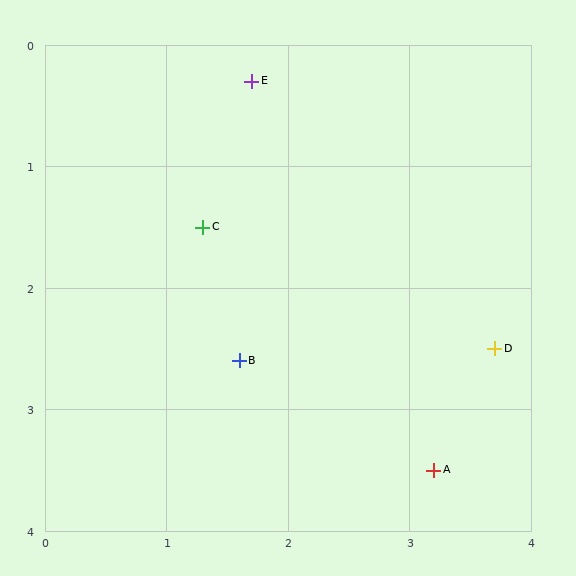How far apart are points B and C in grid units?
Points B and C are about 1.1 grid units apart.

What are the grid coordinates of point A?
Point A is at approximately (3.2, 3.5).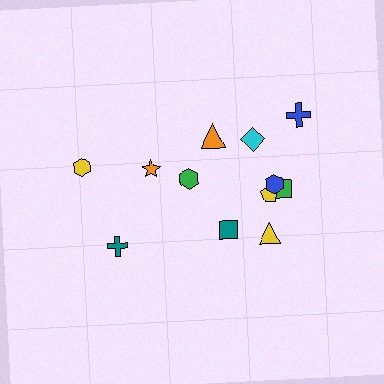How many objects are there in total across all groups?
There are 12 objects.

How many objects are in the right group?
There are 8 objects.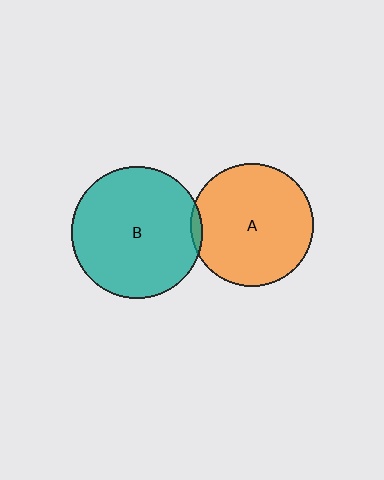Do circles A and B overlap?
Yes.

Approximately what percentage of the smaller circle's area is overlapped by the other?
Approximately 5%.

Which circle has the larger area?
Circle B (teal).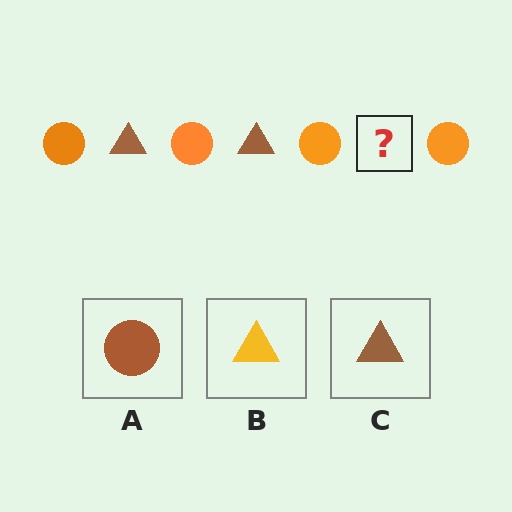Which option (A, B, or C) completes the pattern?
C.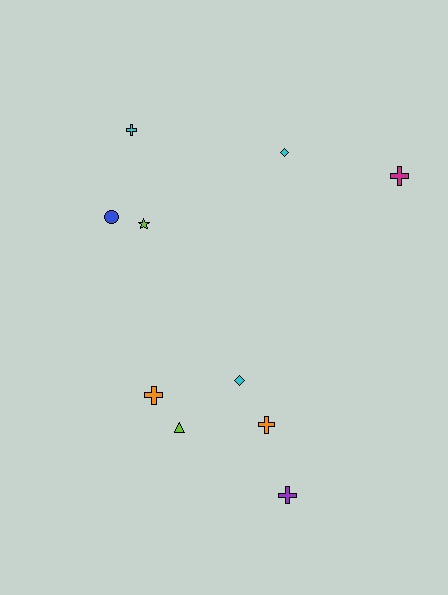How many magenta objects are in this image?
There is 1 magenta object.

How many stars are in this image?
There is 1 star.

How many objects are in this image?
There are 10 objects.